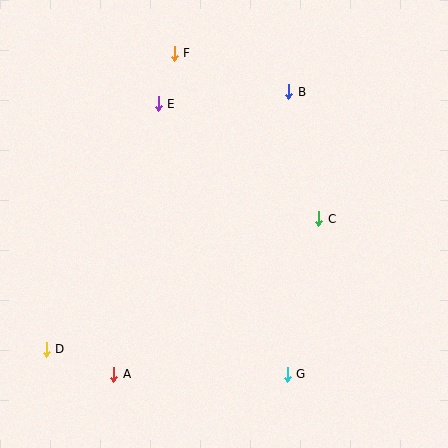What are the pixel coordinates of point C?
Point C is at (319, 219).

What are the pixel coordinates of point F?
Point F is at (174, 53).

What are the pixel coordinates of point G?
Point G is at (287, 374).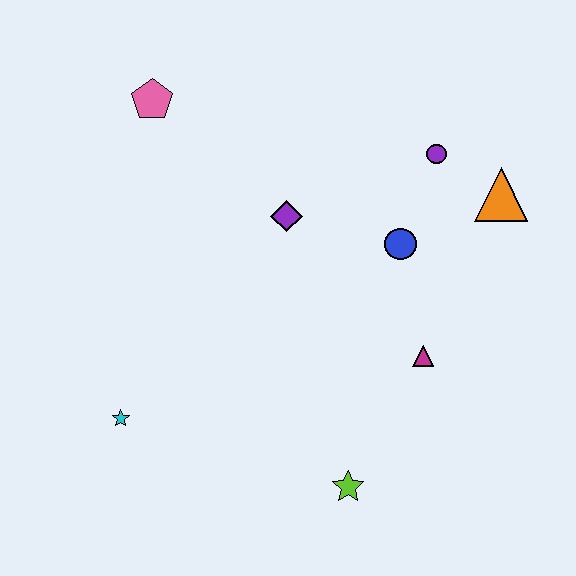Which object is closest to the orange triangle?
The purple circle is closest to the orange triangle.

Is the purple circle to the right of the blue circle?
Yes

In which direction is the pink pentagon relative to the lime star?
The pink pentagon is above the lime star.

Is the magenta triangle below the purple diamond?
Yes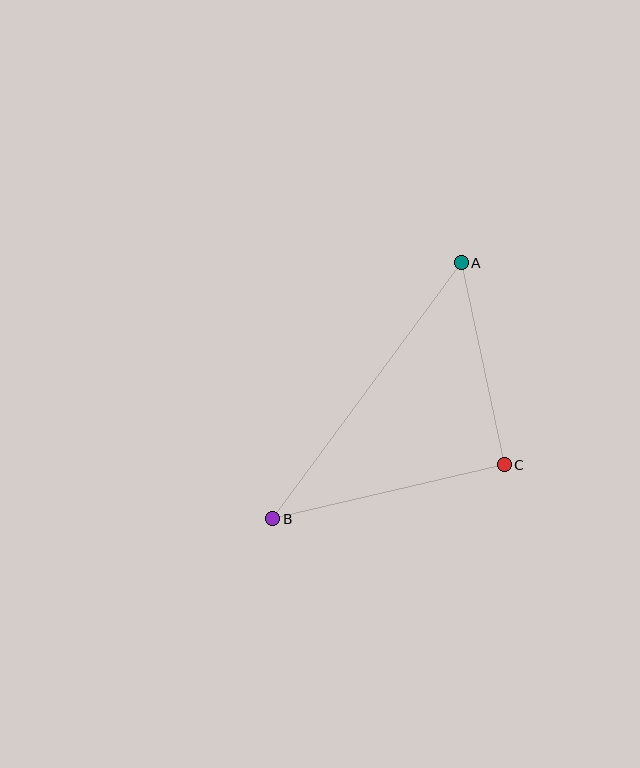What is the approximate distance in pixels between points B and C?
The distance between B and C is approximately 238 pixels.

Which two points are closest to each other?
Points A and C are closest to each other.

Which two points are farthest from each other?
Points A and B are farthest from each other.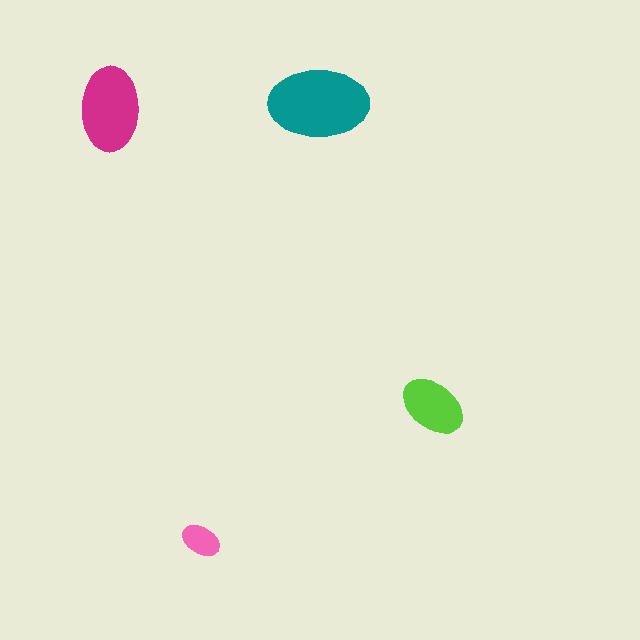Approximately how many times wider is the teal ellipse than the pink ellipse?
About 2.5 times wider.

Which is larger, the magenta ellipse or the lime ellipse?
The magenta one.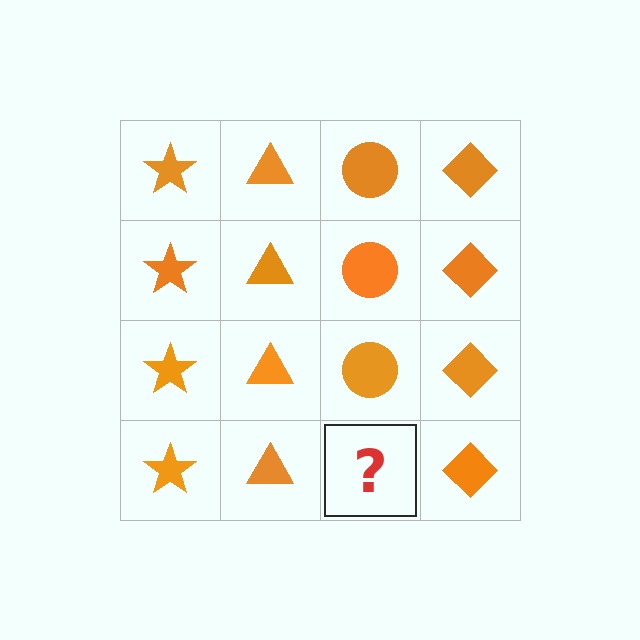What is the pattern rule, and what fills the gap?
The rule is that each column has a consistent shape. The gap should be filled with an orange circle.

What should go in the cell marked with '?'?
The missing cell should contain an orange circle.